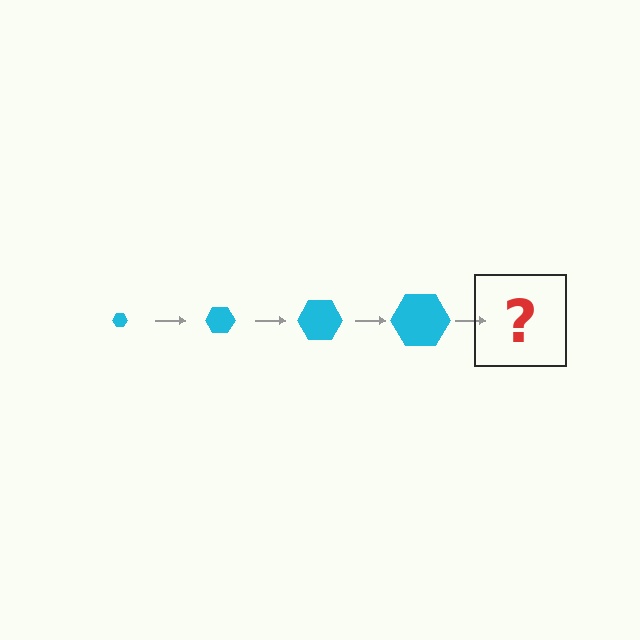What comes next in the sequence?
The next element should be a cyan hexagon, larger than the previous one.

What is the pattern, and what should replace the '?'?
The pattern is that the hexagon gets progressively larger each step. The '?' should be a cyan hexagon, larger than the previous one.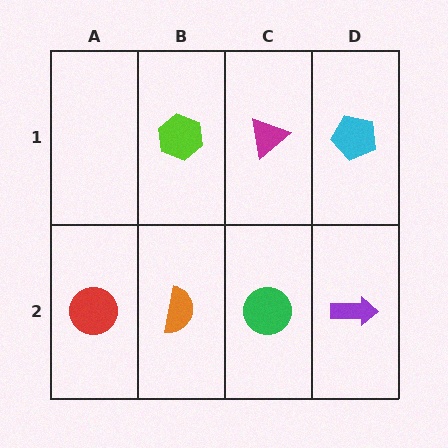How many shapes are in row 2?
4 shapes.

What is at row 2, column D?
A purple arrow.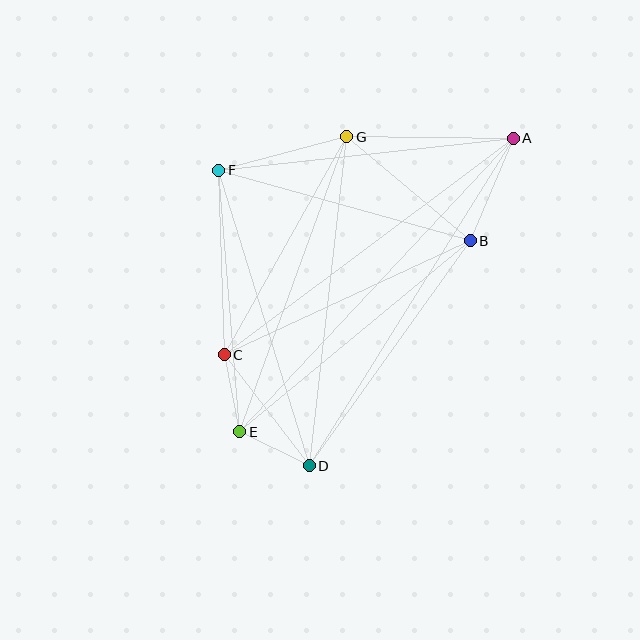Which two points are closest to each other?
Points D and E are closest to each other.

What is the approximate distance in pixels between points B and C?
The distance between B and C is approximately 271 pixels.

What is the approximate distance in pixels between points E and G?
The distance between E and G is approximately 314 pixels.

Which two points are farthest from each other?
Points A and E are farthest from each other.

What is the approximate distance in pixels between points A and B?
The distance between A and B is approximately 111 pixels.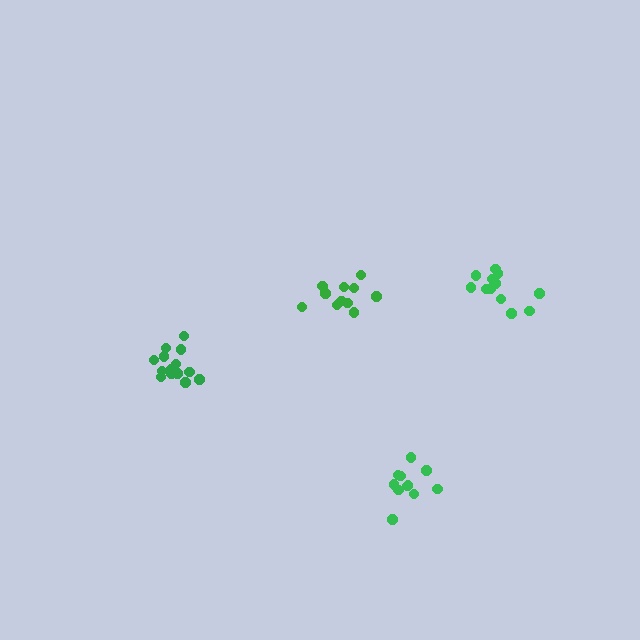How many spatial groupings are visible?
There are 4 spatial groupings.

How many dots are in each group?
Group 1: 14 dots, Group 2: 11 dots, Group 3: 11 dots, Group 4: 12 dots (48 total).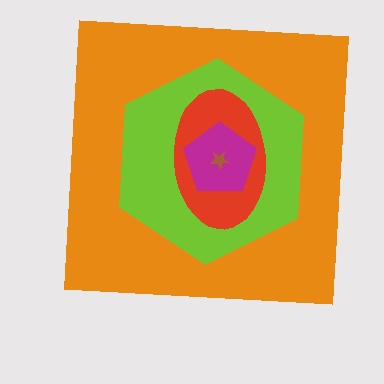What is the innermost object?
The brown star.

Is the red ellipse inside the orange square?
Yes.